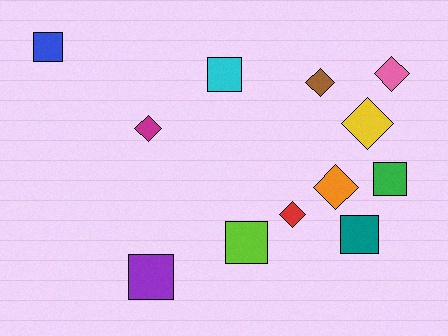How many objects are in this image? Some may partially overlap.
There are 12 objects.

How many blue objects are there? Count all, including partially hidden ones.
There is 1 blue object.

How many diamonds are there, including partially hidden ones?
There are 6 diamonds.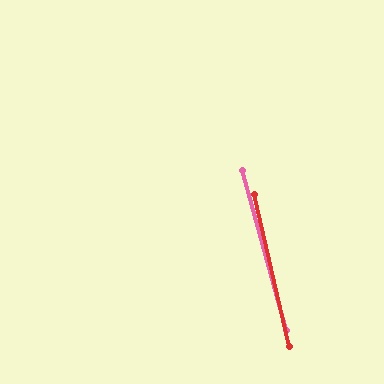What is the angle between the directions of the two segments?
Approximately 2 degrees.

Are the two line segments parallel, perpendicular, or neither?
Parallel — their directions differ by only 2.0°.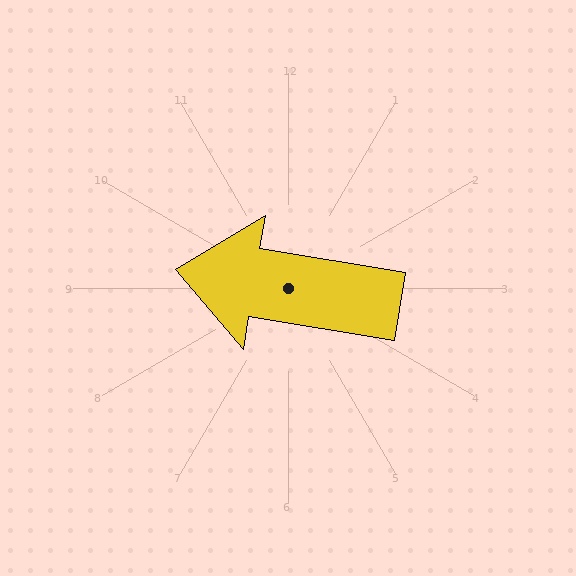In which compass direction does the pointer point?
West.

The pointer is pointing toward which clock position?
Roughly 9 o'clock.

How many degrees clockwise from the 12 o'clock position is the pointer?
Approximately 279 degrees.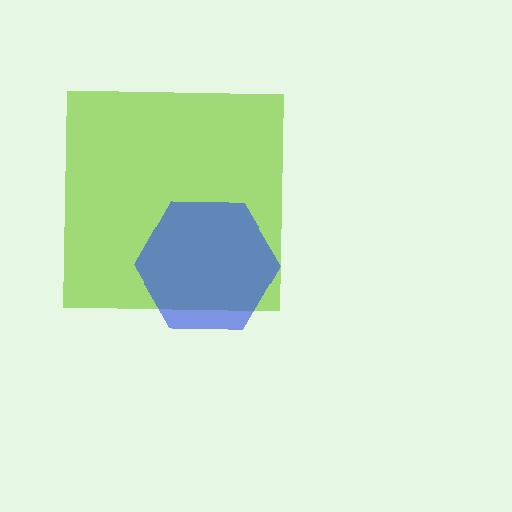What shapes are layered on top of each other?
The layered shapes are: a lime square, a blue hexagon.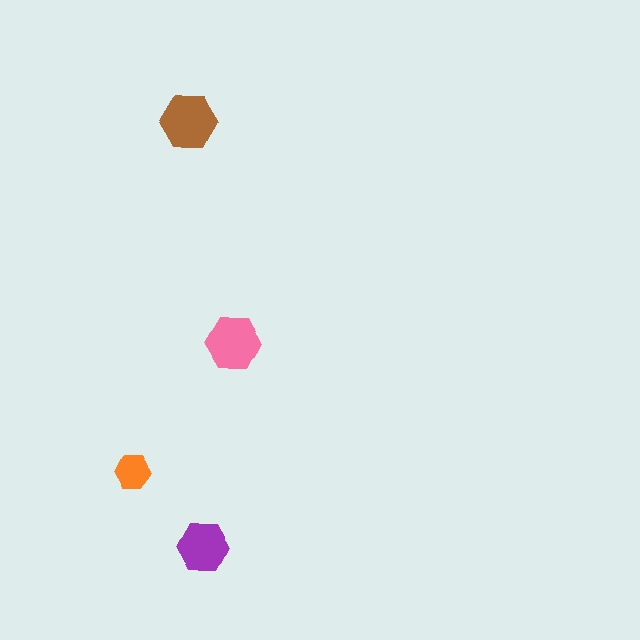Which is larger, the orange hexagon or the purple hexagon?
The purple one.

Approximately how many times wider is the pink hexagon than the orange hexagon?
About 1.5 times wider.